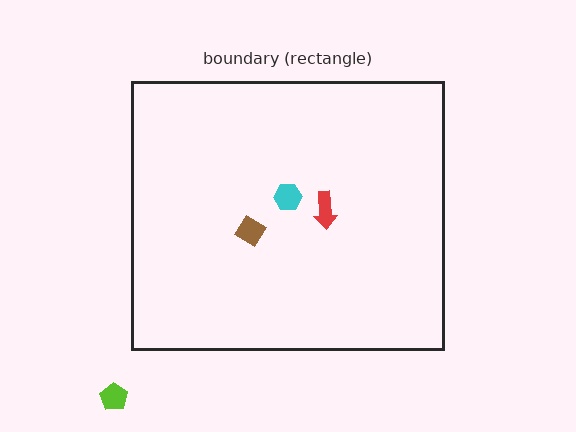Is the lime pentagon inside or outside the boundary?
Outside.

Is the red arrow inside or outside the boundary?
Inside.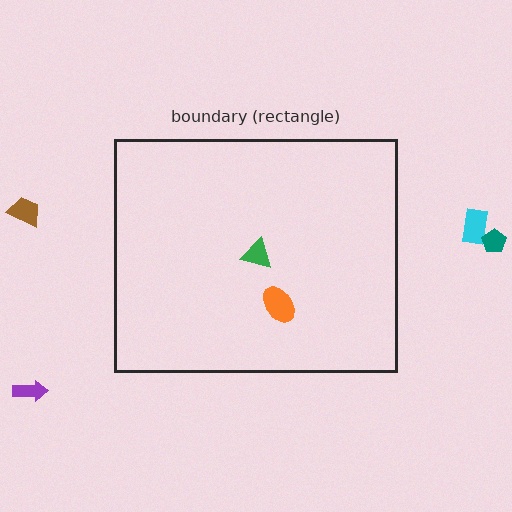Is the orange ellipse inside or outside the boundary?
Inside.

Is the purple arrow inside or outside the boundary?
Outside.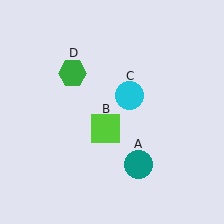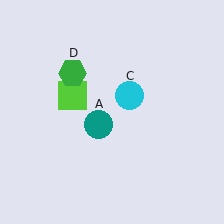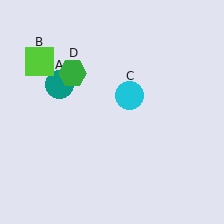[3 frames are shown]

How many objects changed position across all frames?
2 objects changed position: teal circle (object A), lime square (object B).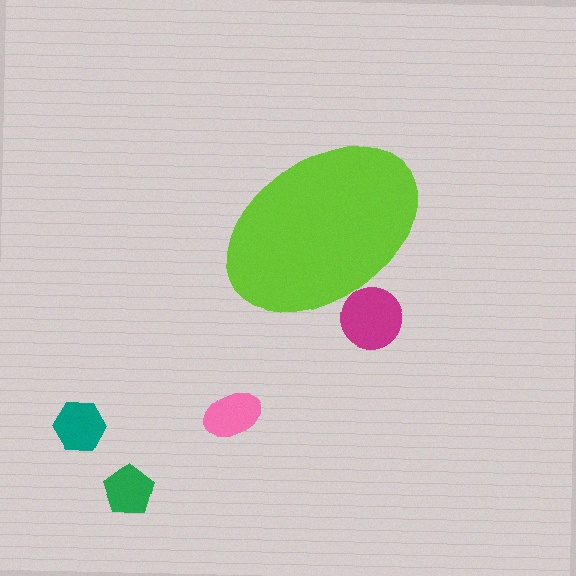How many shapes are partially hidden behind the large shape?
1 shape is partially hidden.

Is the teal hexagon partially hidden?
No, the teal hexagon is fully visible.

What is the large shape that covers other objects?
A lime ellipse.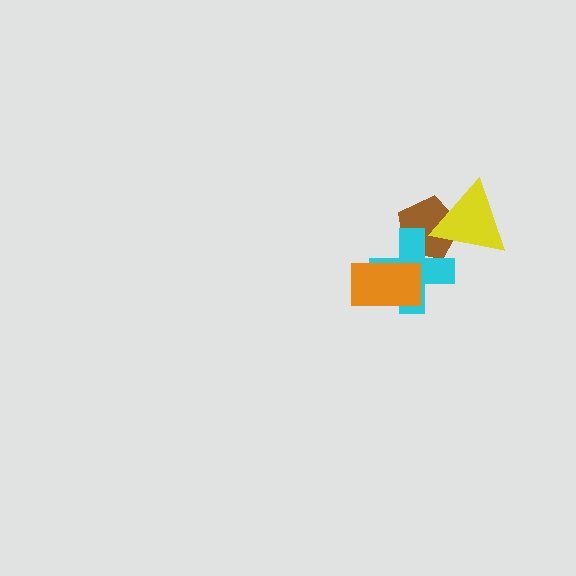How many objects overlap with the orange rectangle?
1 object overlaps with the orange rectangle.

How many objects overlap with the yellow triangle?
2 objects overlap with the yellow triangle.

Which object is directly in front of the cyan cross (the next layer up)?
The orange rectangle is directly in front of the cyan cross.